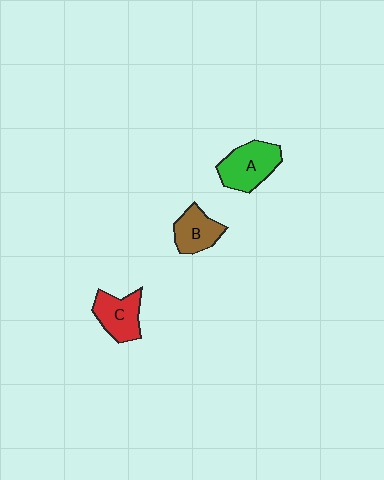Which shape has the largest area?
Shape A (green).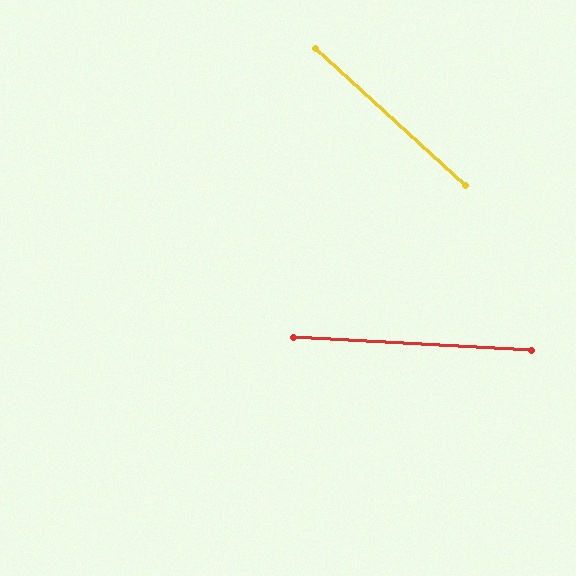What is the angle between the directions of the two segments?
Approximately 40 degrees.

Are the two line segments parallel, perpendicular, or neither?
Neither parallel nor perpendicular — they differ by about 40°.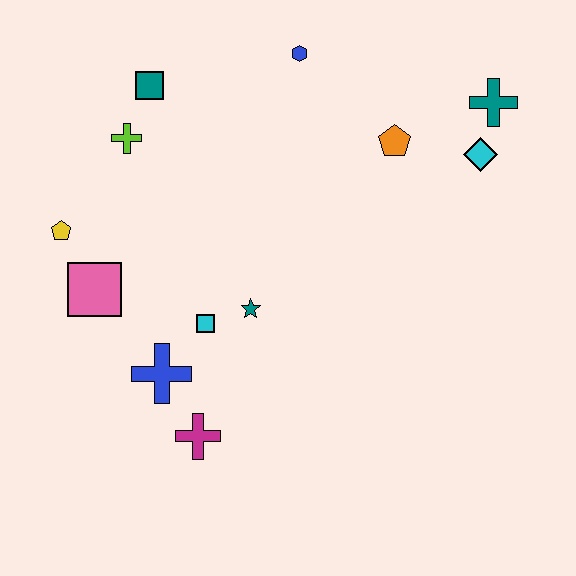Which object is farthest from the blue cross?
The teal cross is farthest from the blue cross.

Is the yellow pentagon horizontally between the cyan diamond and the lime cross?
No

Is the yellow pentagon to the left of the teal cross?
Yes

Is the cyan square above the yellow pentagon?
No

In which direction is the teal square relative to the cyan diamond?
The teal square is to the left of the cyan diamond.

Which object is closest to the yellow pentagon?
The pink square is closest to the yellow pentagon.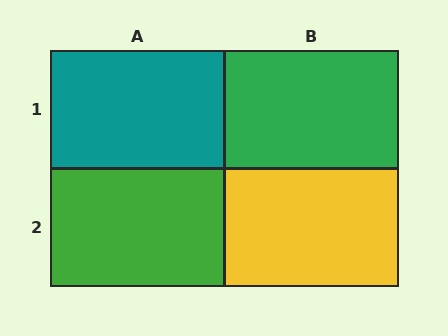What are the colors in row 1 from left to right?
Teal, green.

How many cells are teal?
1 cell is teal.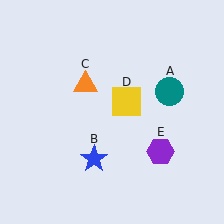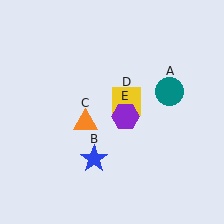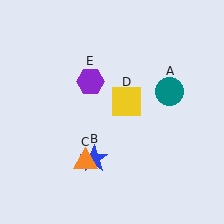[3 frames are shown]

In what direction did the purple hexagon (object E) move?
The purple hexagon (object E) moved up and to the left.